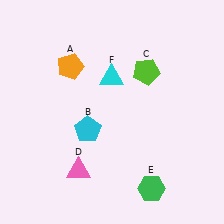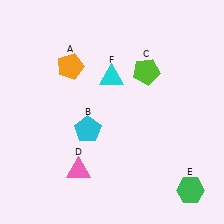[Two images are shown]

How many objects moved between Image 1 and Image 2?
1 object moved between the two images.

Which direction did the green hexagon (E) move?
The green hexagon (E) moved right.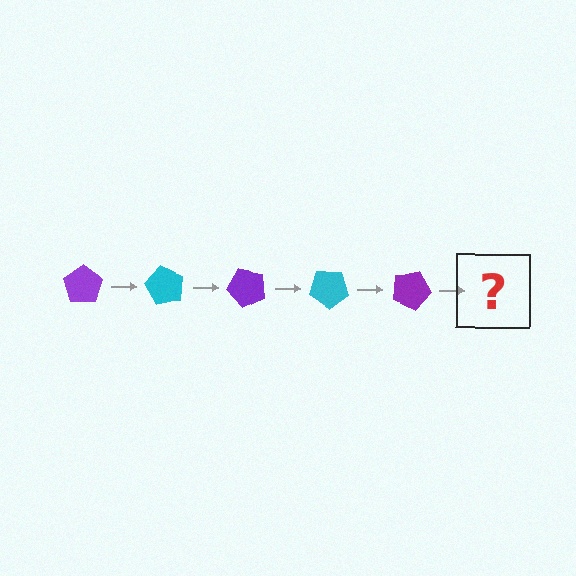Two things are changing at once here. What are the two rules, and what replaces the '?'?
The two rules are that it rotates 60 degrees each step and the color cycles through purple and cyan. The '?' should be a cyan pentagon, rotated 300 degrees from the start.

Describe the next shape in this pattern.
It should be a cyan pentagon, rotated 300 degrees from the start.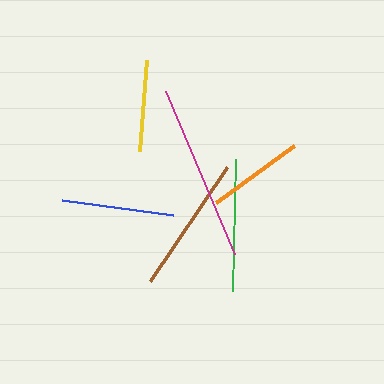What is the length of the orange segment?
The orange segment is approximately 97 pixels long.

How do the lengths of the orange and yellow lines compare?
The orange and yellow lines are approximately the same length.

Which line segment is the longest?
The magenta line is the longest at approximately 177 pixels.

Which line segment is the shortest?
The yellow line is the shortest at approximately 92 pixels.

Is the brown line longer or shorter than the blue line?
The brown line is longer than the blue line.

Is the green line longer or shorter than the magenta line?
The magenta line is longer than the green line.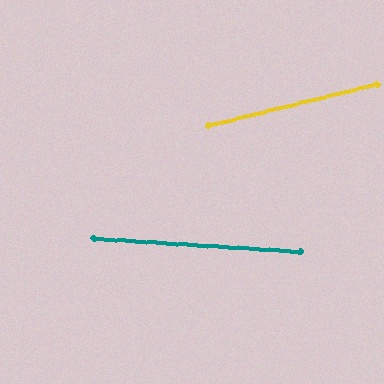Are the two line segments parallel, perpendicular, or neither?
Neither parallel nor perpendicular — they differ by about 18°.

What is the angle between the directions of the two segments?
Approximately 18 degrees.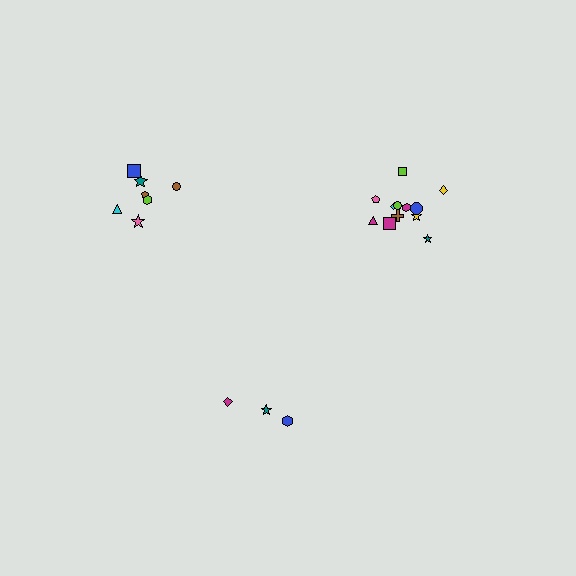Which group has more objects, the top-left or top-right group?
The top-right group.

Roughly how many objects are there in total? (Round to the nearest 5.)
Roughly 20 objects in total.